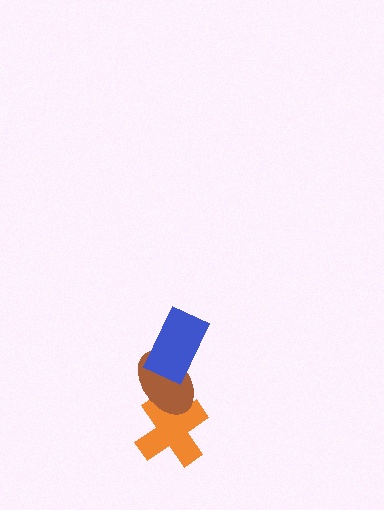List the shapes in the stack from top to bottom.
From top to bottom: the blue rectangle, the brown ellipse, the orange cross.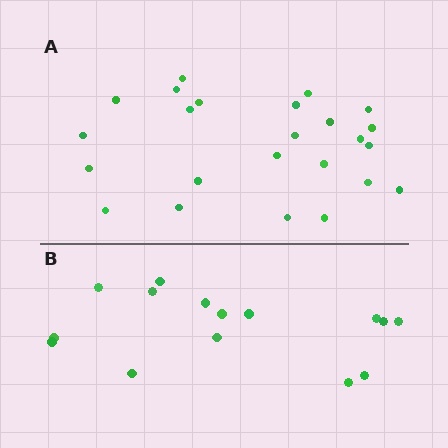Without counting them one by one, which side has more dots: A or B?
Region A (the top region) has more dots.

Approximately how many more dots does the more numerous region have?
Region A has roughly 8 or so more dots than region B.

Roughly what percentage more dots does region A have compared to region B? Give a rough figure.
About 60% more.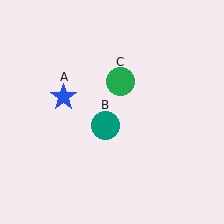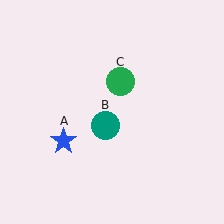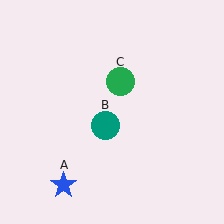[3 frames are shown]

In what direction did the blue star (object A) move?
The blue star (object A) moved down.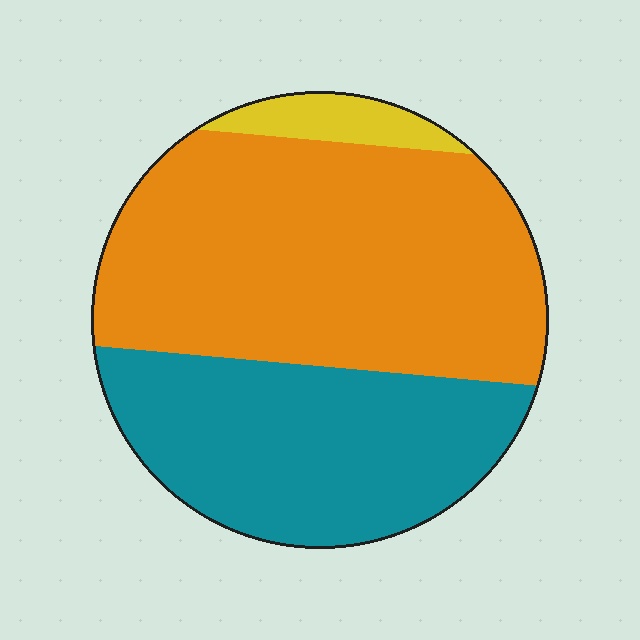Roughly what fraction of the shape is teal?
Teal takes up about three eighths (3/8) of the shape.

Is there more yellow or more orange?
Orange.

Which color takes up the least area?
Yellow, at roughly 5%.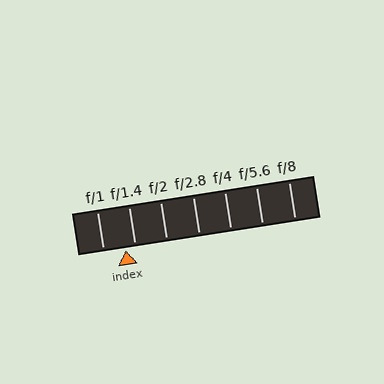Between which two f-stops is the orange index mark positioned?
The index mark is between f/1 and f/1.4.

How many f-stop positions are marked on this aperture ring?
There are 7 f-stop positions marked.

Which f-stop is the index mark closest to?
The index mark is closest to f/1.4.